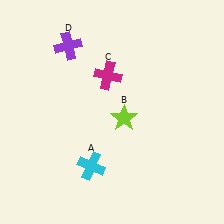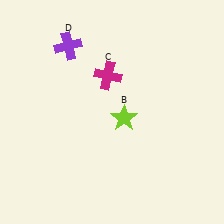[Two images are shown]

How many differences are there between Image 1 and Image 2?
There is 1 difference between the two images.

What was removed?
The cyan cross (A) was removed in Image 2.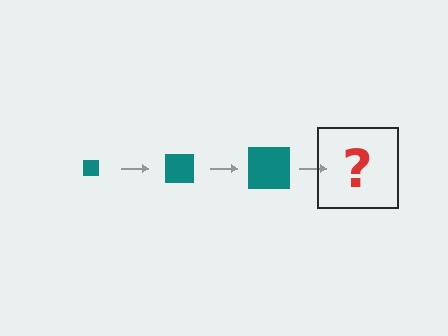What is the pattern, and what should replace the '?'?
The pattern is that the square gets progressively larger each step. The '?' should be a teal square, larger than the previous one.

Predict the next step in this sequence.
The next step is a teal square, larger than the previous one.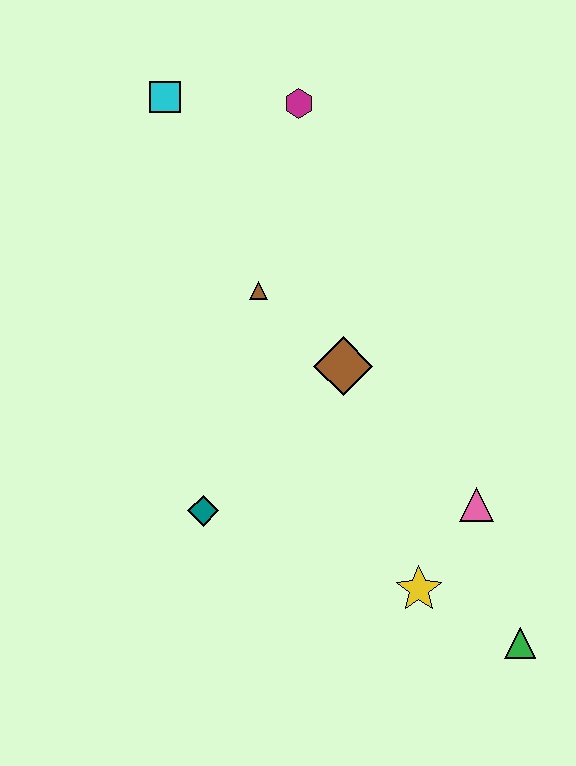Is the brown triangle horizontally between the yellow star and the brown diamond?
No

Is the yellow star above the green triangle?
Yes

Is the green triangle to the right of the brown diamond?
Yes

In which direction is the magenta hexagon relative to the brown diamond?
The magenta hexagon is above the brown diamond.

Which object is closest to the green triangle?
The yellow star is closest to the green triangle.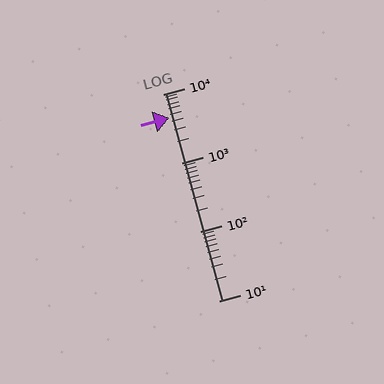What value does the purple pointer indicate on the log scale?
The pointer indicates approximately 4500.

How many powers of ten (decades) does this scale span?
The scale spans 3 decades, from 10 to 10000.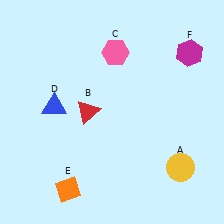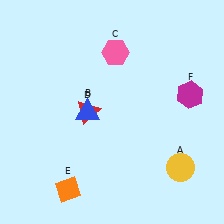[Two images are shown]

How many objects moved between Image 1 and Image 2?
2 objects moved between the two images.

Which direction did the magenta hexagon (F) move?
The magenta hexagon (F) moved down.